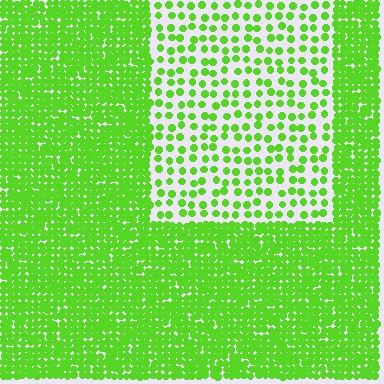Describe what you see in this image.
The image contains small lime elements arranged at two different densities. A rectangle-shaped region is visible where the elements are less densely packed than the surrounding area.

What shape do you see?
I see a rectangle.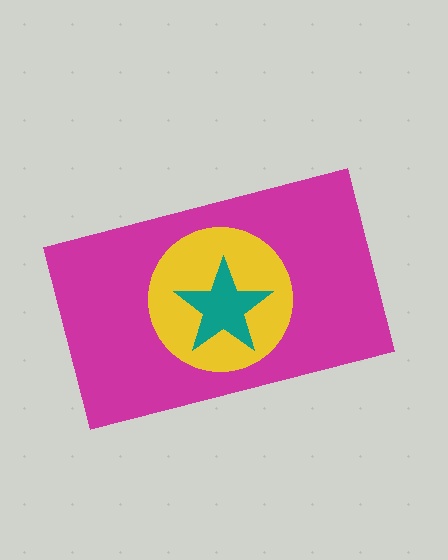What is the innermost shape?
The teal star.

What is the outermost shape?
The magenta rectangle.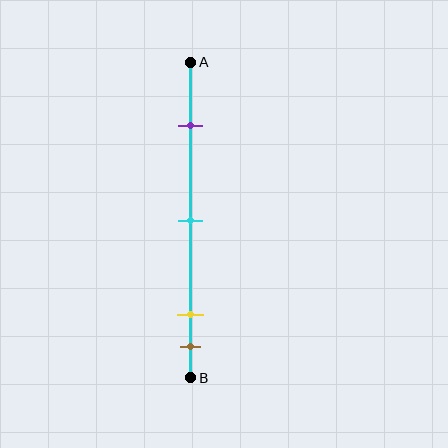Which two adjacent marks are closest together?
The yellow and brown marks are the closest adjacent pair.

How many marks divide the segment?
There are 4 marks dividing the segment.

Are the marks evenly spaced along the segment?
No, the marks are not evenly spaced.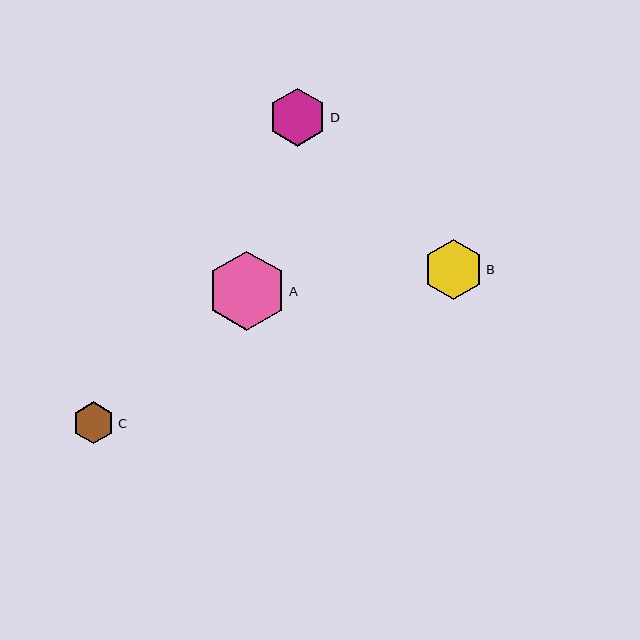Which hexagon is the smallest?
Hexagon C is the smallest with a size of approximately 42 pixels.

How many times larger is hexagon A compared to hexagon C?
Hexagon A is approximately 1.9 times the size of hexagon C.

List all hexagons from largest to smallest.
From largest to smallest: A, B, D, C.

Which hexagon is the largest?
Hexagon A is the largest with a size of approximately 80 pixels.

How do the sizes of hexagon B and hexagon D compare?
Hexagon B and hexagon D are approximately the same size.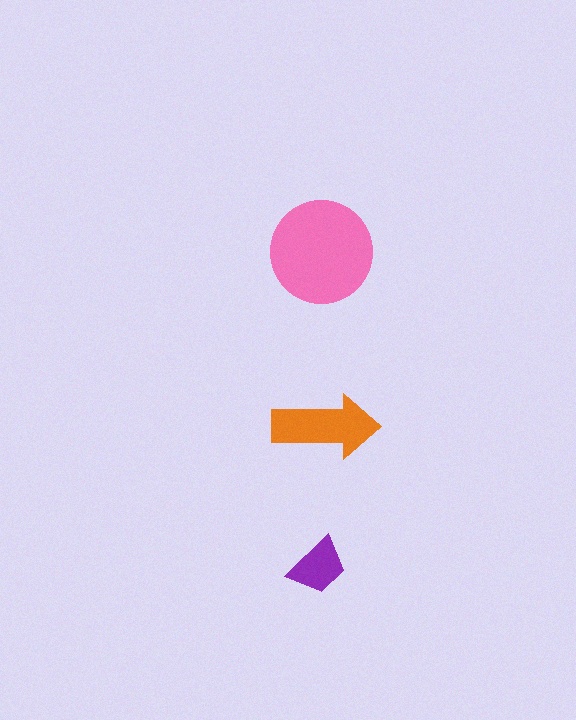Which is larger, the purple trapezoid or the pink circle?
The pink circle.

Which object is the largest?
The pink circle.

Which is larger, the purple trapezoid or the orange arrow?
The orange arrow.